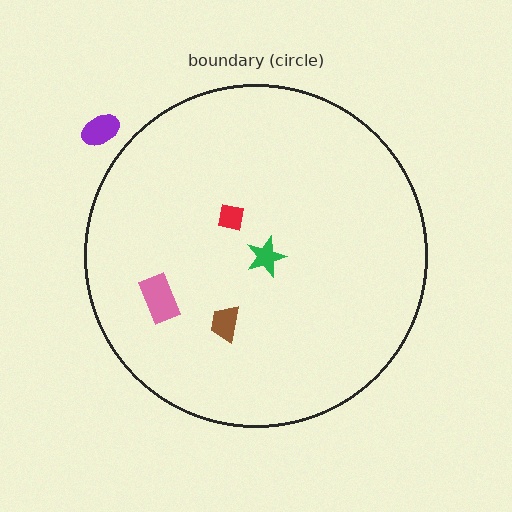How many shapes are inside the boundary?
4 inside, 1 outside.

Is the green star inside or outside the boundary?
Inside.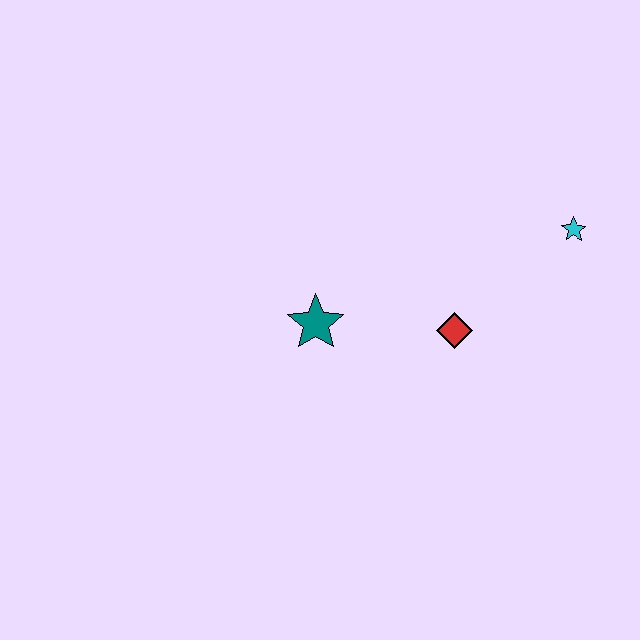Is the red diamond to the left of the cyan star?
Yes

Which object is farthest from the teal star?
The cyan star is farthest from the teal star.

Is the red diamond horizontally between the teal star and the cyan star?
Yes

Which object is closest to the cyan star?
The red diamond is closest to the cyan star.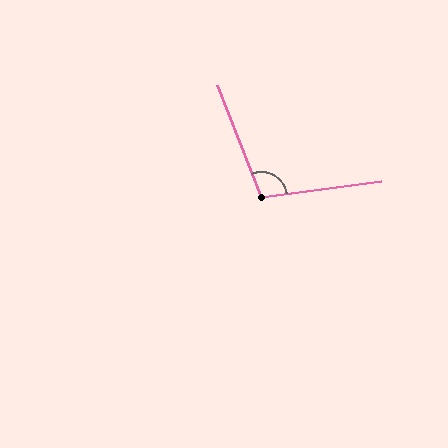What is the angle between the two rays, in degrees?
Approximately 104 degrees.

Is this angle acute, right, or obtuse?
It is obtuse.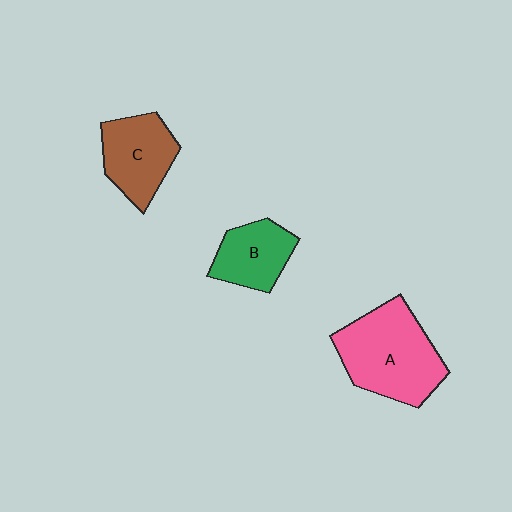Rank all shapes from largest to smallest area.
From largest to smallest: A (pink), C (brown), B (green).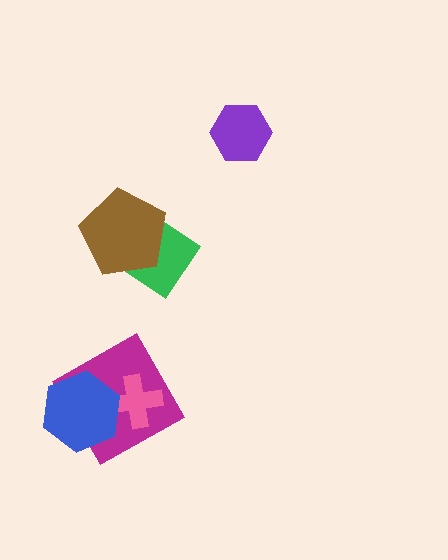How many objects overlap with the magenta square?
2 objects overlap with the magenta square.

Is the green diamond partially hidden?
Yes, it is partially covered by another shape.